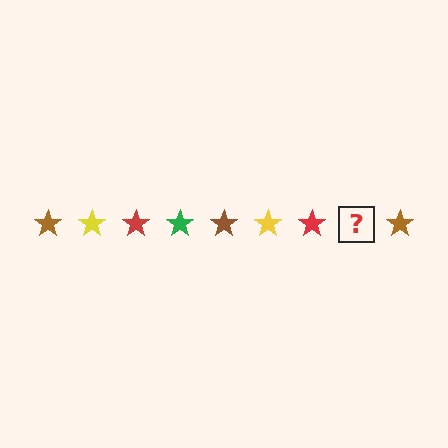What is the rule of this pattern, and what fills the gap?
The rule is that the pattern cycles through brown, yellow, red, green stars. The gap should be filled with a green star.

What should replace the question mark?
The question mark should be replaced with a green star.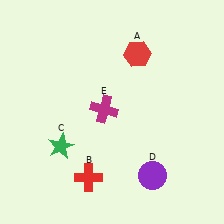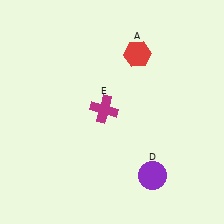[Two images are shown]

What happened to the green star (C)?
The green star (C) was removed in Image 2. It was in the bottom-left area of Image 1.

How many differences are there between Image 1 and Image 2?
There are 2 differences between the two images.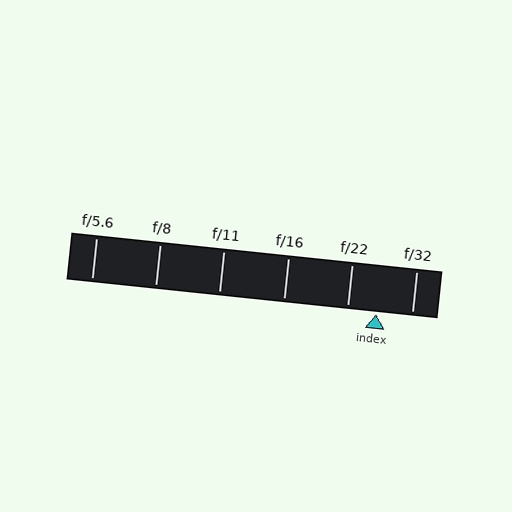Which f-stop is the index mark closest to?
The index mark is closest to f/22.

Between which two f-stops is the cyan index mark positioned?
The index mark is between f/22 and f/32.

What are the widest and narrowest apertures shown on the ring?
The widest aperture shown is f/5.6 and the narrowest is f/32.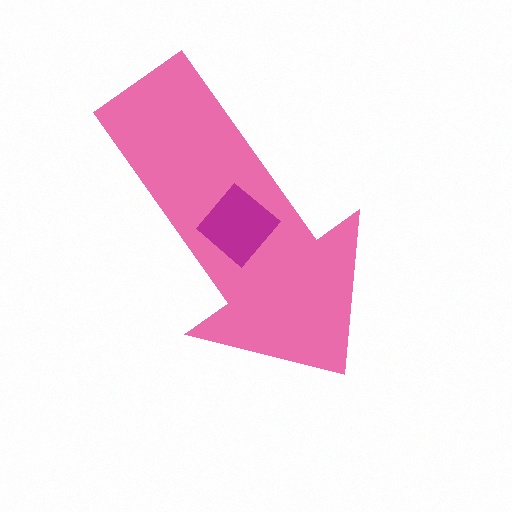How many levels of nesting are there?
2.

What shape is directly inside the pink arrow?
The magenta diamond.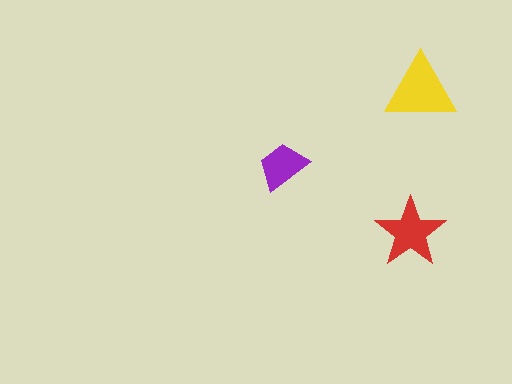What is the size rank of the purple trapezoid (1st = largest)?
3rd.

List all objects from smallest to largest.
The purple trapezoid, the red star, the yellow triangle.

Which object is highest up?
The yellow triangle is topmost.